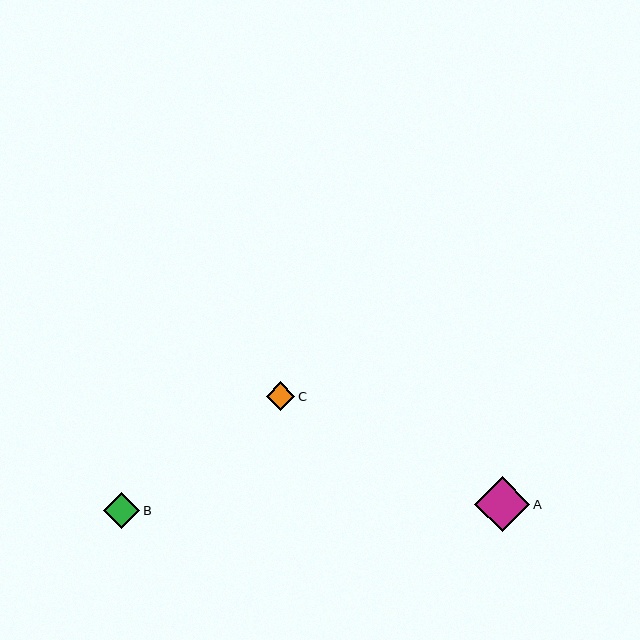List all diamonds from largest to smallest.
From largest to smallest: A, B, C.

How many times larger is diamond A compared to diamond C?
Diamond A is approximately 1.9 times the size of diamond C.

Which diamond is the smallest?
Diamond C is the smallest with a size of approximately 28 pixels.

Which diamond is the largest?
Diamond A is the largest with a size of approximately 55 pixels.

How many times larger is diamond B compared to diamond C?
Diamond B is approximately 1.3 times the size of diamond C.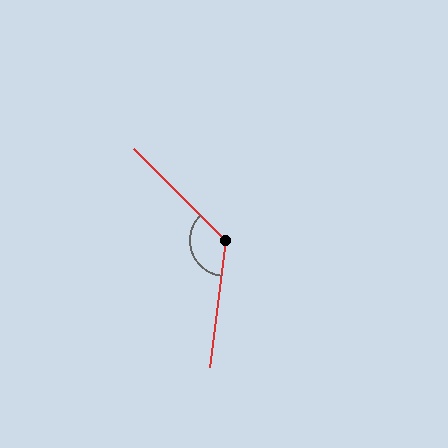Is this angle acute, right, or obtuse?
It is obtuse.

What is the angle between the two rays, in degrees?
Approximately 128 degrees.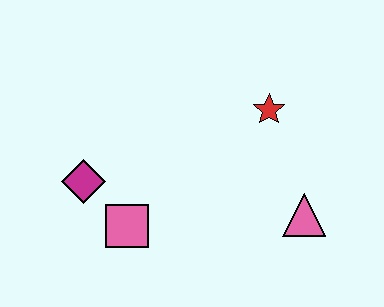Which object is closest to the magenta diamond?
The pink square is closest to the magenta diamond.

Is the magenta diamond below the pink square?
No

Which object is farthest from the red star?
The magenta diamond is farthest from the red star.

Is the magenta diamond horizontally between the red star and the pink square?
No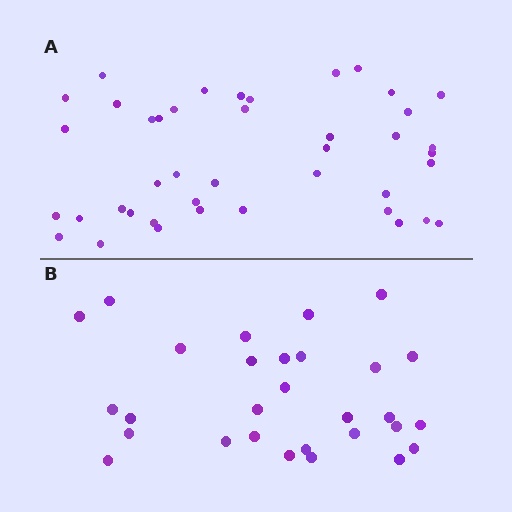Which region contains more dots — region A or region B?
Region A (the top region) has more dots.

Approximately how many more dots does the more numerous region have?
Region A has approximately 15 more dots than region B.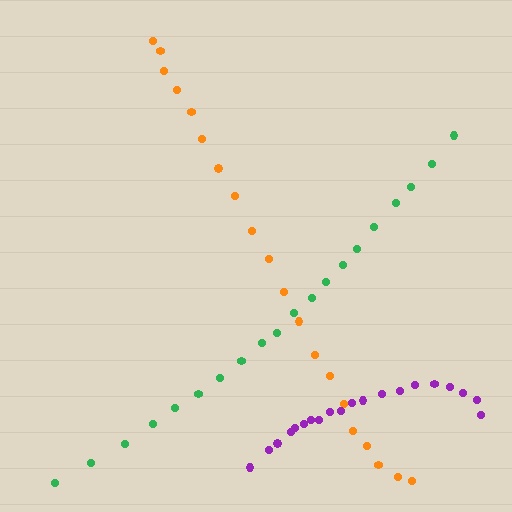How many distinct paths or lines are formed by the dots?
There are 3 distinct paths.